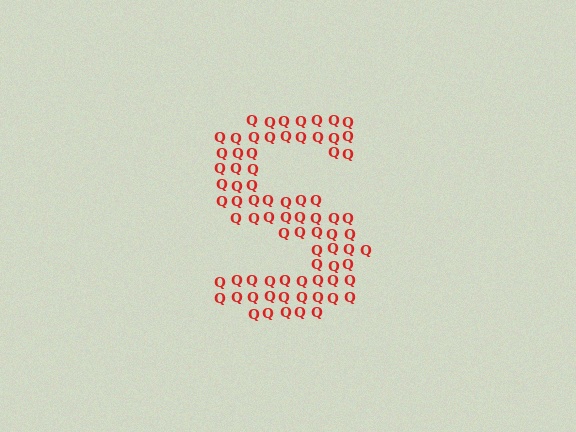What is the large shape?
The large shape is the letter S.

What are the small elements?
The small elements are letter Q's.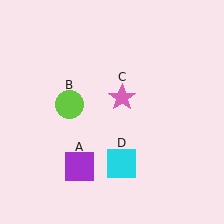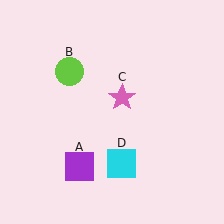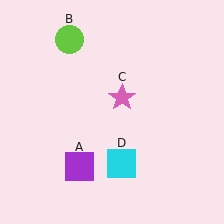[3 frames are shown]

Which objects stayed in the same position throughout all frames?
Purple square (object A) and pink star (object C) and cyan square (object D) remained stationary.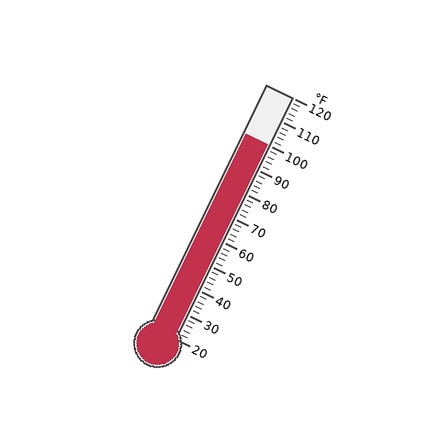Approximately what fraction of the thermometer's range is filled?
The thermometer is filled to approximately 80% of its range.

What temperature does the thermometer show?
The thermometer shows approximately 100°F.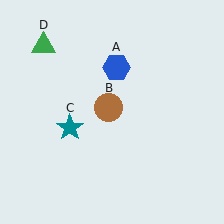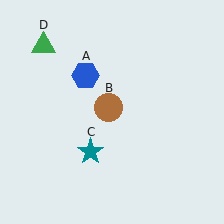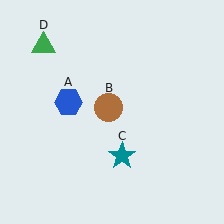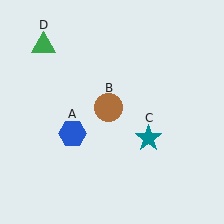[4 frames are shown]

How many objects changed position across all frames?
2 objects changed position: blue hexagon (object A), teal star (object C).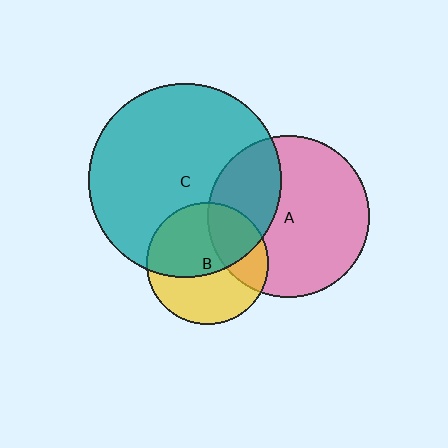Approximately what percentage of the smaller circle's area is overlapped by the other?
Approximately 55%.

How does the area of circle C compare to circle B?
Approximately 2.5 times.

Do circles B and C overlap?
Yes.